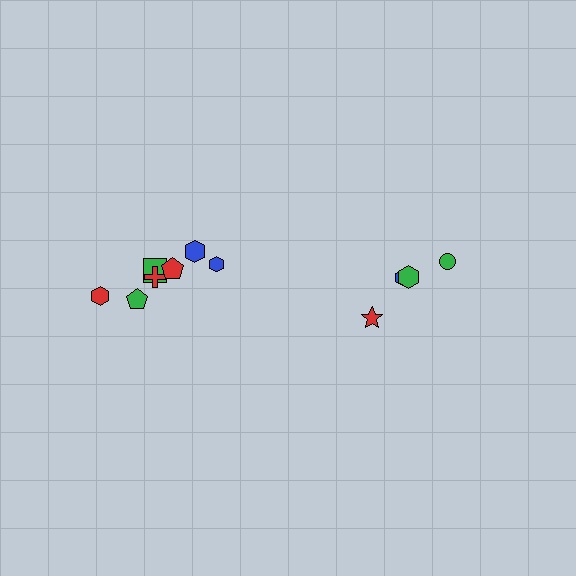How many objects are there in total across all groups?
There are 11 objects.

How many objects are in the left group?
There are 7 objects.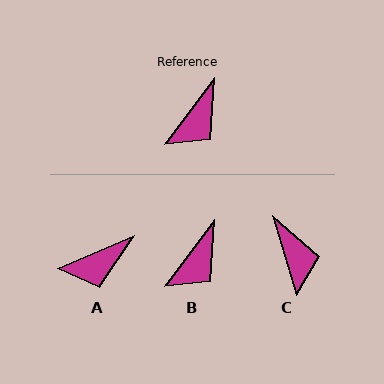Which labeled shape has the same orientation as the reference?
B.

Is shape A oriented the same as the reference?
No, it is off by about 30 degrees.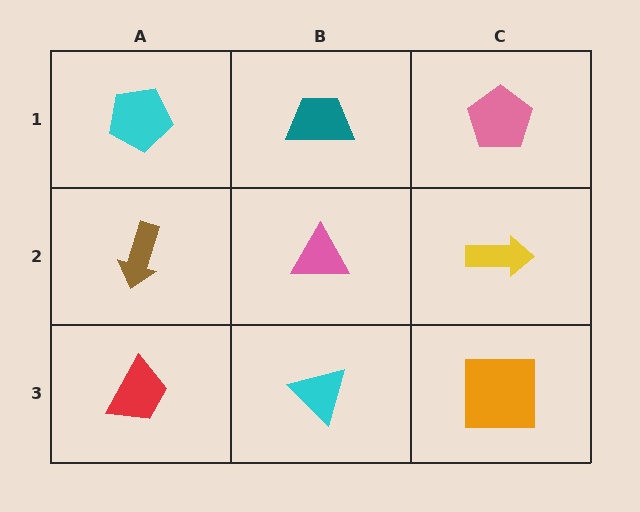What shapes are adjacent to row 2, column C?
A pink pentagon (row 1, column C), an orange square (row 3, column C), a pink triangle (row 2, column B).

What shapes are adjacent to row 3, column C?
A yellow arrow (row 2, column C), a cyan triangle (row 3, column B).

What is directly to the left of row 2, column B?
A brown arrow.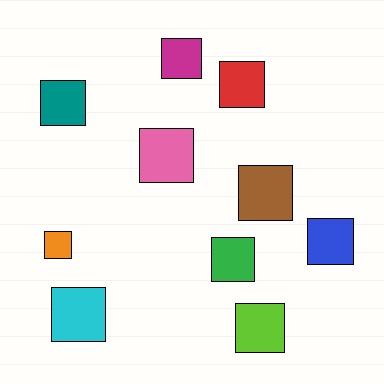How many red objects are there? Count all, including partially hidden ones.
There is 1 red object.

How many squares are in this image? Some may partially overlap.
There are 10 squares.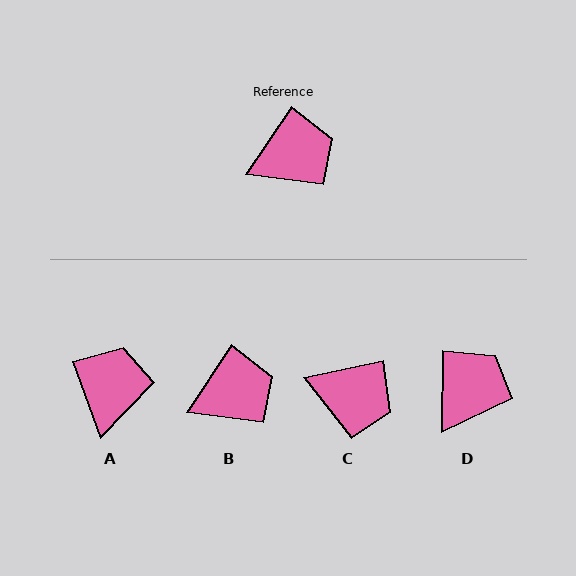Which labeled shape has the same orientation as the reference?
B.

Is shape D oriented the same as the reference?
No, it is off by about 33 degrees.